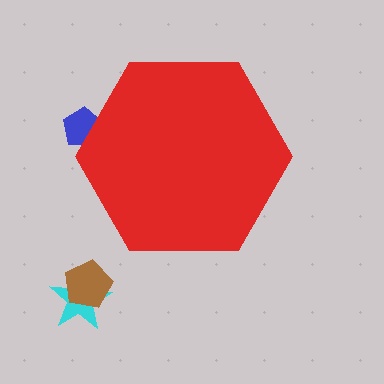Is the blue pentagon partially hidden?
Yes, the blue pentagon is partially hidden behind the red hexagon.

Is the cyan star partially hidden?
No, the cyan star is fully visible.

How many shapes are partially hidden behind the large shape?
1 shape is partially hidden.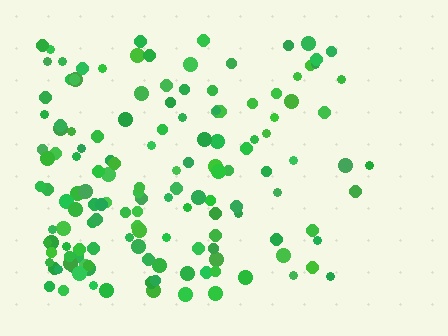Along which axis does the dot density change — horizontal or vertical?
Horizontal.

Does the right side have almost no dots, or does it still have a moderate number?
Still a moderate number, just noticeably fewer than the left.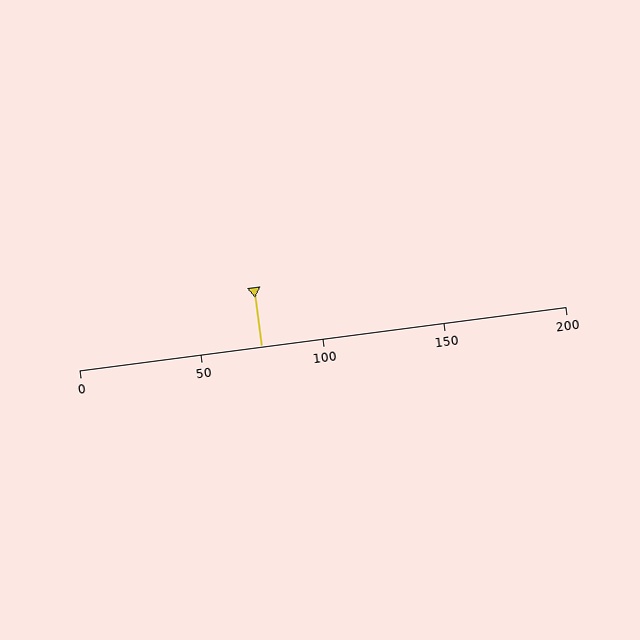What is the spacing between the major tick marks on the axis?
The major ticks are spaced 50 apart.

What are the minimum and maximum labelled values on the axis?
The axis runs from 0 to 200.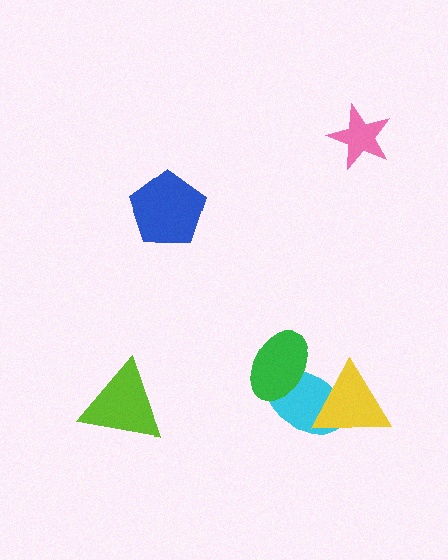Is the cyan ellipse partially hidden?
Yes, it is partially covered by another shape.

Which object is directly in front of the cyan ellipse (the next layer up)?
The yellow triangle is directly in front of the cyan ellipse.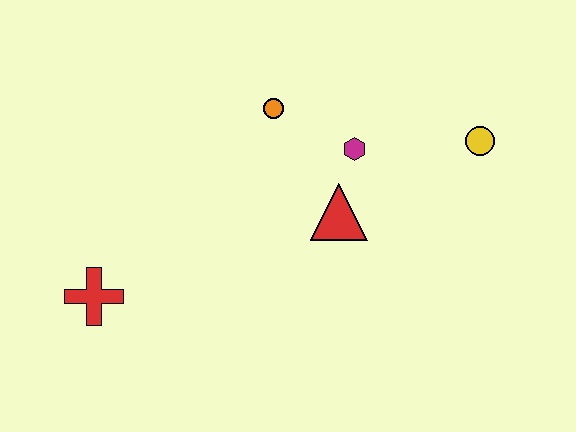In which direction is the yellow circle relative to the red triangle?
The yellow circle is to the right of the red triangle.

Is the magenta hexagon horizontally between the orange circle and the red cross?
No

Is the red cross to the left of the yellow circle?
Yes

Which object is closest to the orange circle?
The magenta hexagon is closest to the orange circle.